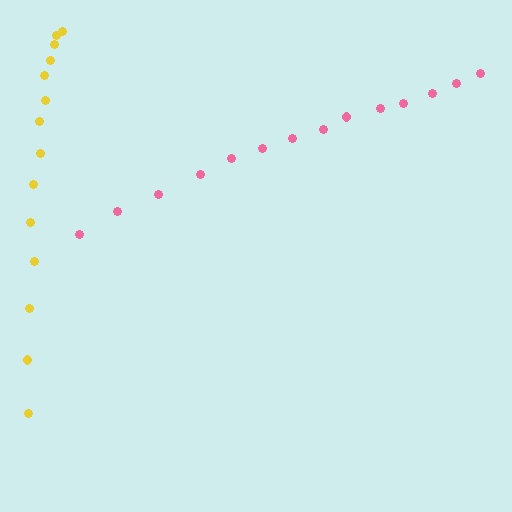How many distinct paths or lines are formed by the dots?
There are 2 distinct paths.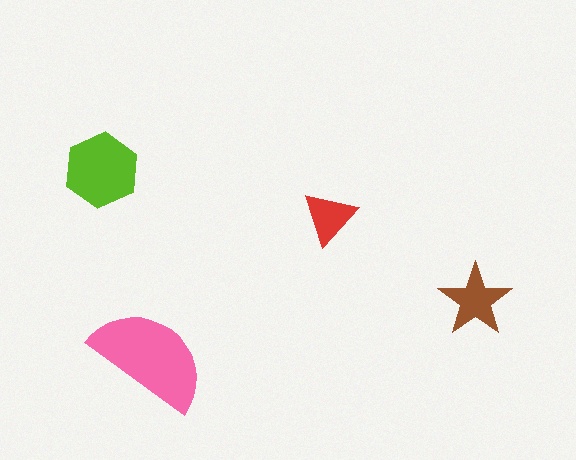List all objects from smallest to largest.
The red triangle, the brown star, the lime hexagon, the pink semicircle.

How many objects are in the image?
There are 4 objects in the image.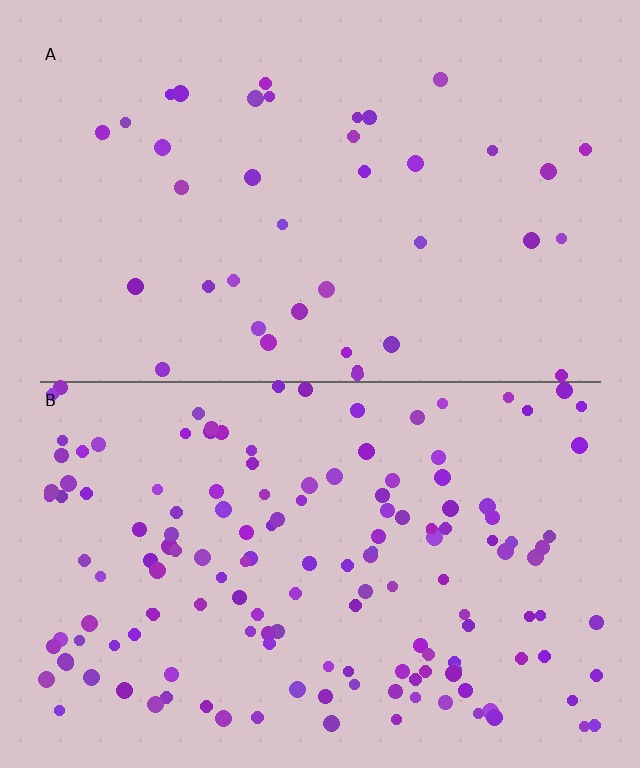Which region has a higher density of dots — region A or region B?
B (the bottom).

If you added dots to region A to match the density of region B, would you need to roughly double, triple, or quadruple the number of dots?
Approximately quadruple.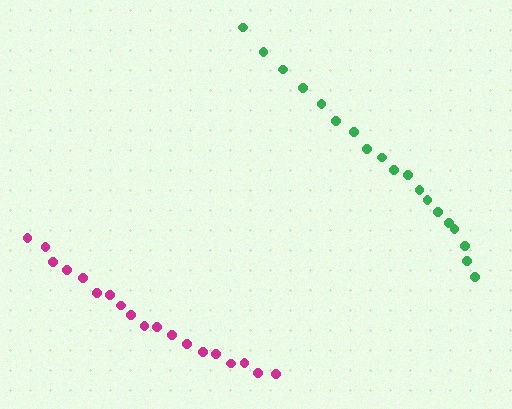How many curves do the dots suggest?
There are 2 distinct paths.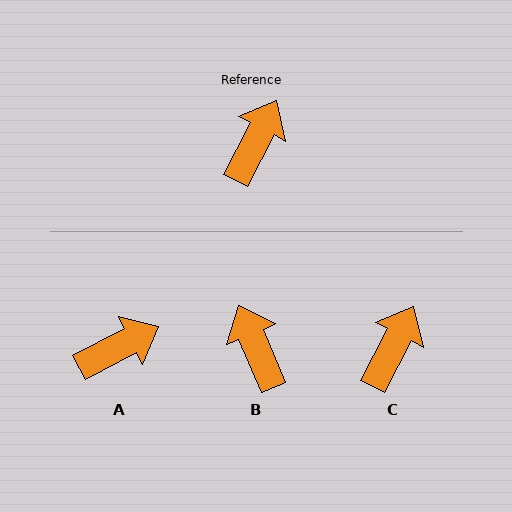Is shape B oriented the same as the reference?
No, it is off by about 50 degrees.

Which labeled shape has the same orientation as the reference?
C.